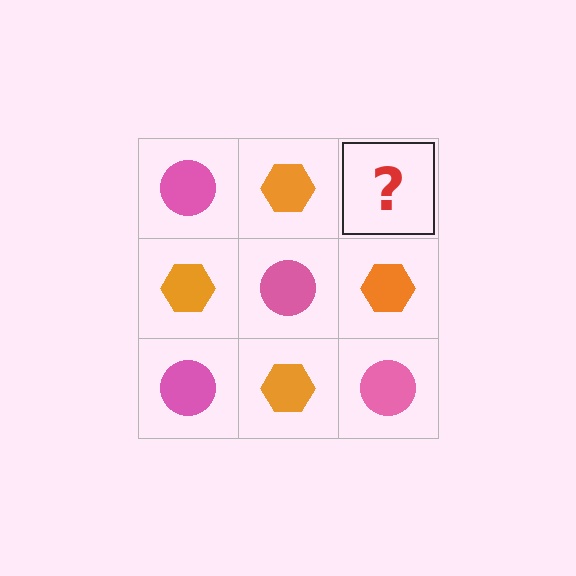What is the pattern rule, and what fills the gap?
The rule is that it alternates pink circle and orange hexagon in a checkerboard pattern. The gap should be filled with a pink circle.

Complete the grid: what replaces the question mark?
The question mark should be replaced with a pink circle.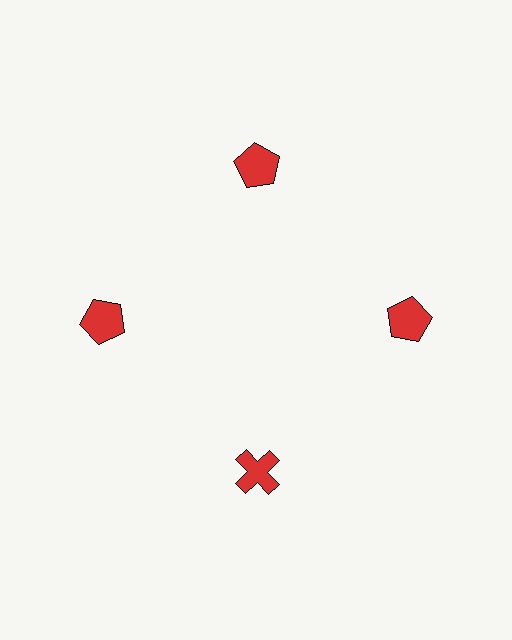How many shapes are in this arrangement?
There are 4 shapes arranged in a ring pattern.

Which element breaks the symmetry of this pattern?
The red cross at roughly the 6 o'clock position breaks the symmetry. All other shapes are red pentagons.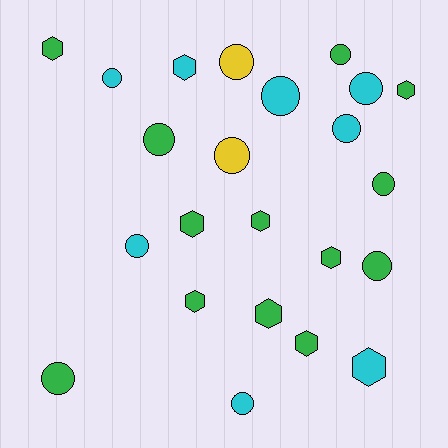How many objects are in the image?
There are 23 objects.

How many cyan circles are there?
There are 6 cyan circles.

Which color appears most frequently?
Green, with 13 objects.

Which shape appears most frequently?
Circle, with 13 objects.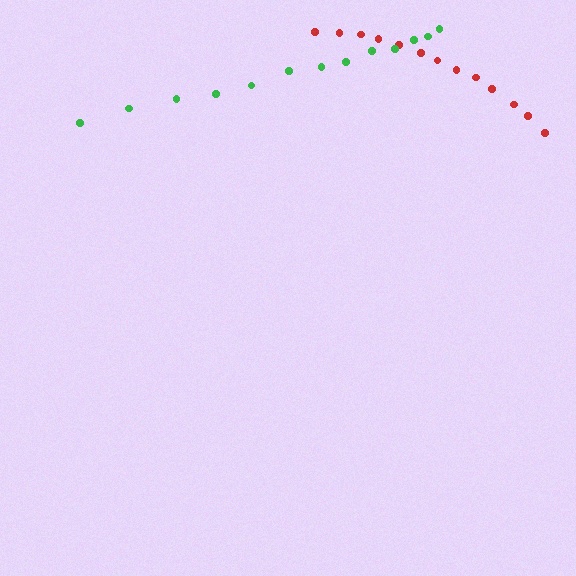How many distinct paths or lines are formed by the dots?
There are 2 distinct paths.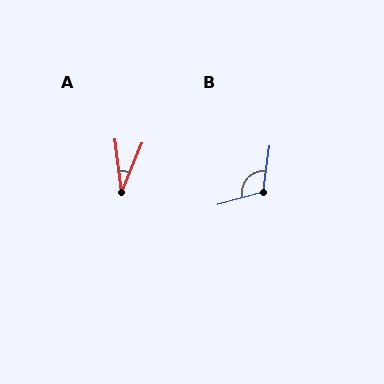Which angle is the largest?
B, at approximately 113 degrees.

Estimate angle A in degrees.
Approximately 30 degrees.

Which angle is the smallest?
A, at approximately 30 degrees.